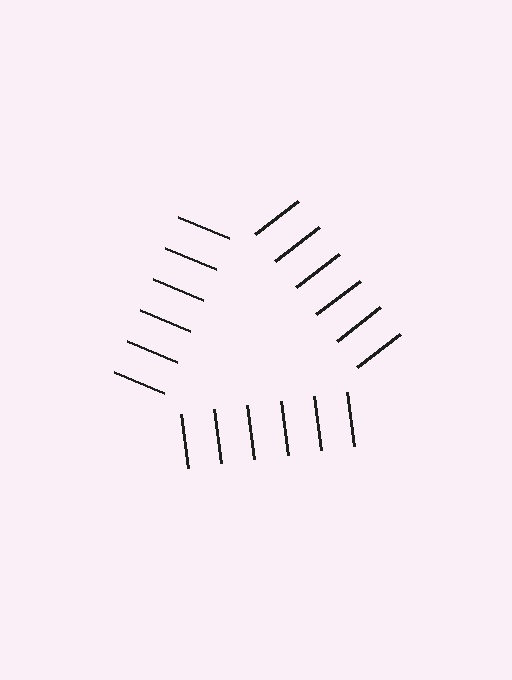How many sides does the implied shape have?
3 sides — the line-ends trace a triangle.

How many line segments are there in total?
18 — 6 along each of the 3 edges.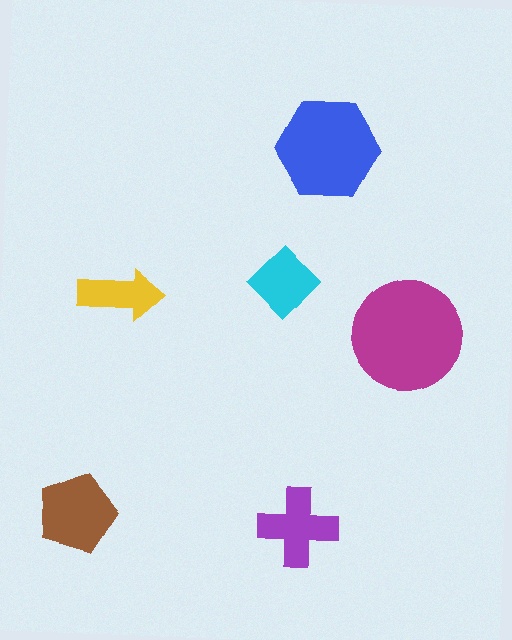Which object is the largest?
The magenta circle.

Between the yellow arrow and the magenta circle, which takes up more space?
The magenta circle.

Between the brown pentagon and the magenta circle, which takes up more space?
The magenta circle.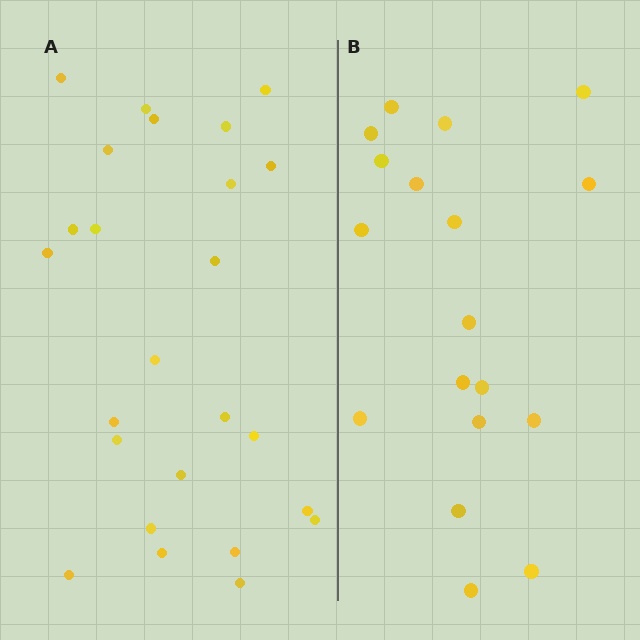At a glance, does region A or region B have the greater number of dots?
Region A (the left region) has more dots.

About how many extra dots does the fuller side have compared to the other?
Region A has roughly 8 or so more dots than region B.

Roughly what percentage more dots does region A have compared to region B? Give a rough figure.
About 40% more.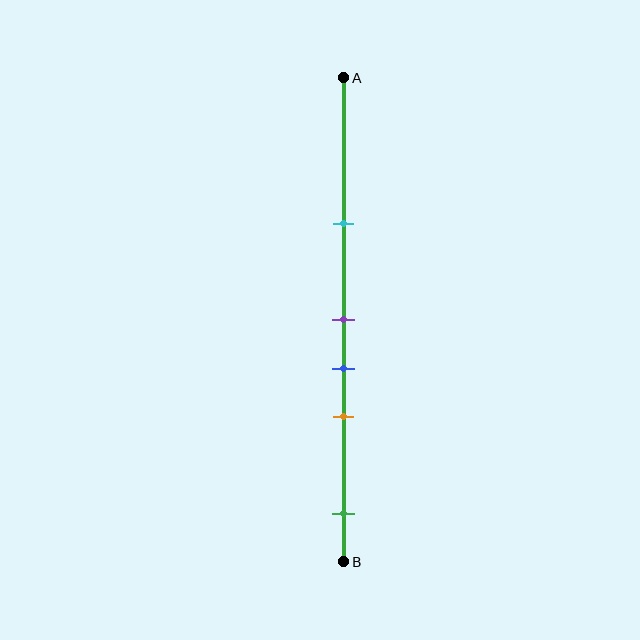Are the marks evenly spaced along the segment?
No, the marks are not evenly spaced.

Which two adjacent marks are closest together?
The purple and blue marks are the closest adjacent pair.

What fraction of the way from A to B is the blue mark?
The blue mark is approximately 60% (0.6) of the way from A to B.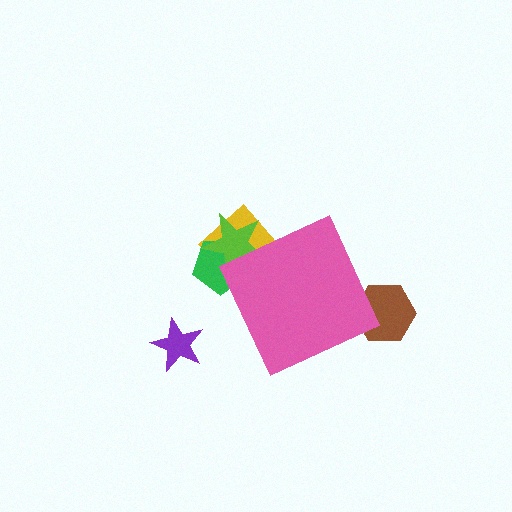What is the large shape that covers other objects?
A pink diamond.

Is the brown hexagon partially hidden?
Yes, the brown hexagon is partially hidden behind the pink diamond.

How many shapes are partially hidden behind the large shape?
4 shapes are partially hidden.